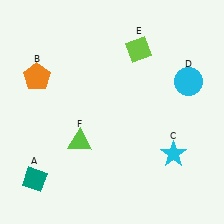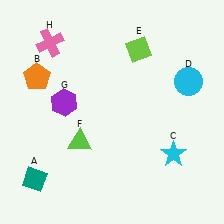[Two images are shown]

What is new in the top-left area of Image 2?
A pink cross (H) was added in the top-left area of Image 2.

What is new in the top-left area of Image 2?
A purple hexagon (G) was added in the top-left area of Image 2.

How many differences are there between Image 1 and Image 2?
There are 2 differences between the two images.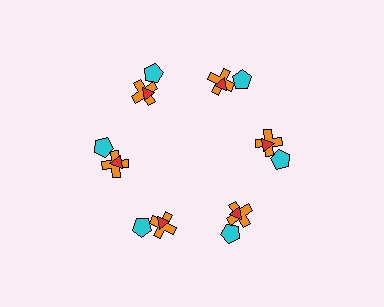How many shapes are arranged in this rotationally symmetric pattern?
There are 18 shapes, arranged in 6 groups of 3.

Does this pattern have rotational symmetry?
Yes, this pattern has 6-fold rotational symmetry. It looks the same after rotating 60 degrees around the center.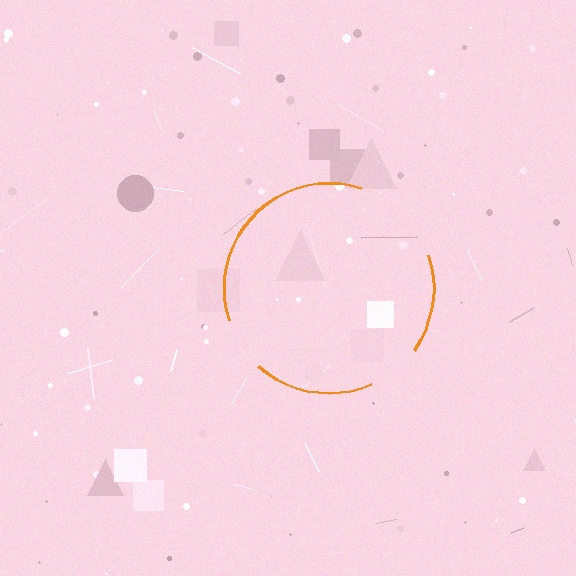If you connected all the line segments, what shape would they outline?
They would outline a circle.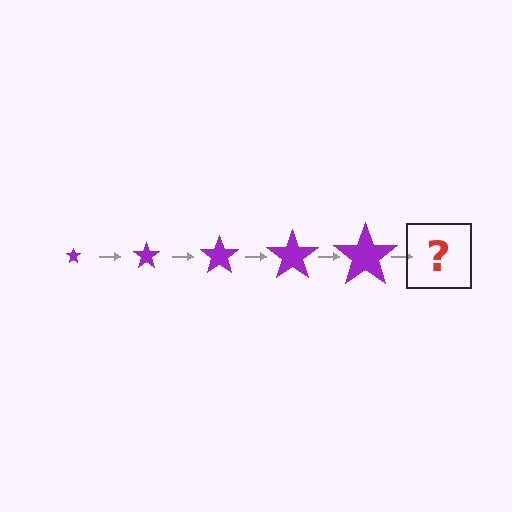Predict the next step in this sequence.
The next step is a purple star, larger than the previous one.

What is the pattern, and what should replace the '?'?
The pattern is that the star gets progressively larger each step. The '?' should be a purple star, larger than the previous one.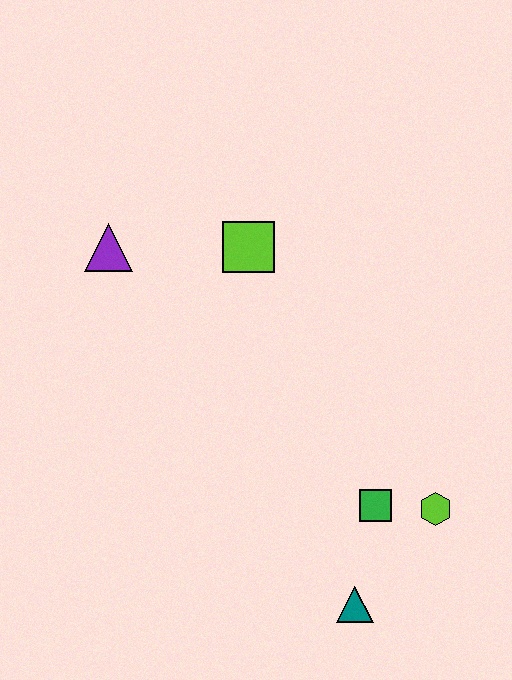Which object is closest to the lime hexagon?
The green square is closest to the lime hexagon.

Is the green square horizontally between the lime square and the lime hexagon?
Yes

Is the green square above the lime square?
No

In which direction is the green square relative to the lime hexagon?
The green square is to the left of the lime hexagon.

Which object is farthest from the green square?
The purple triangle is farthest from the green square.